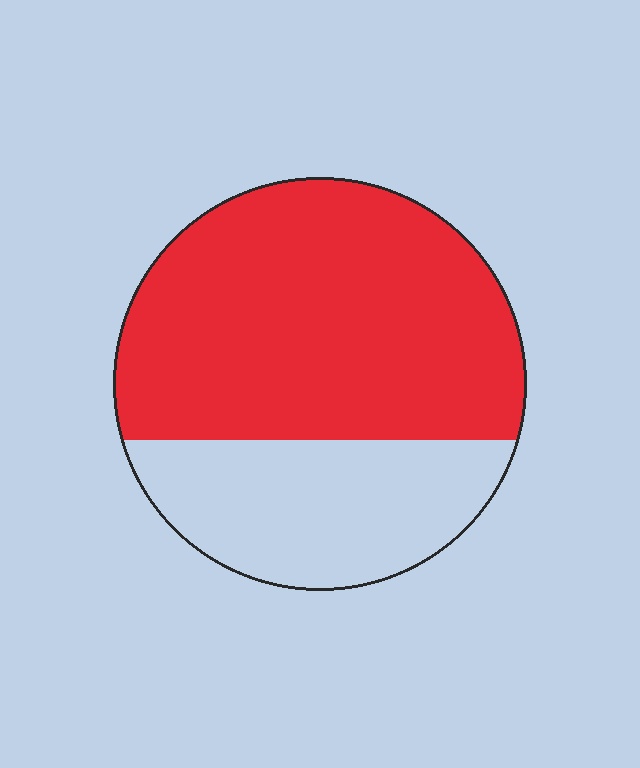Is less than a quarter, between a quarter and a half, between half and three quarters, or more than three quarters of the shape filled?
Between half and three quarters.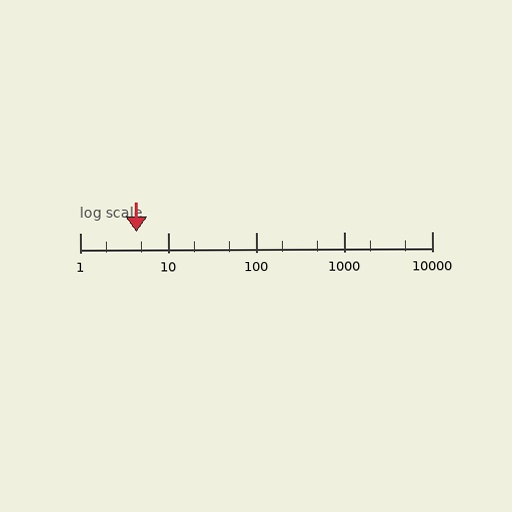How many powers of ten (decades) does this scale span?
The scale spans 4 decades, from 1 to 10000.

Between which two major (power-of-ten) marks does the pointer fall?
The pointer is between 1 and 10.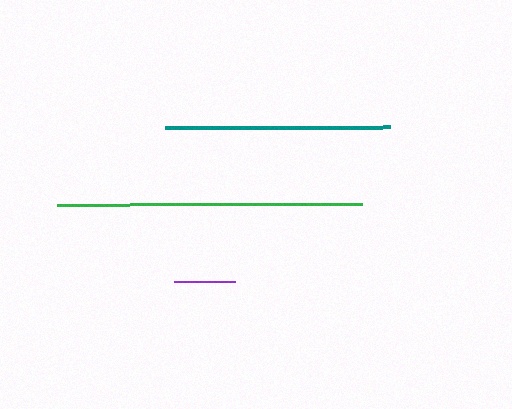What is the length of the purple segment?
The purple segment is approximately 61 pixels long.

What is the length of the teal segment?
The teal segment is approximately 225 pixels long.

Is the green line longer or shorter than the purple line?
The green line is longer than the purple line.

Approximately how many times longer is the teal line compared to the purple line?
The teal line is approximately 3.7 times the length of the purple line.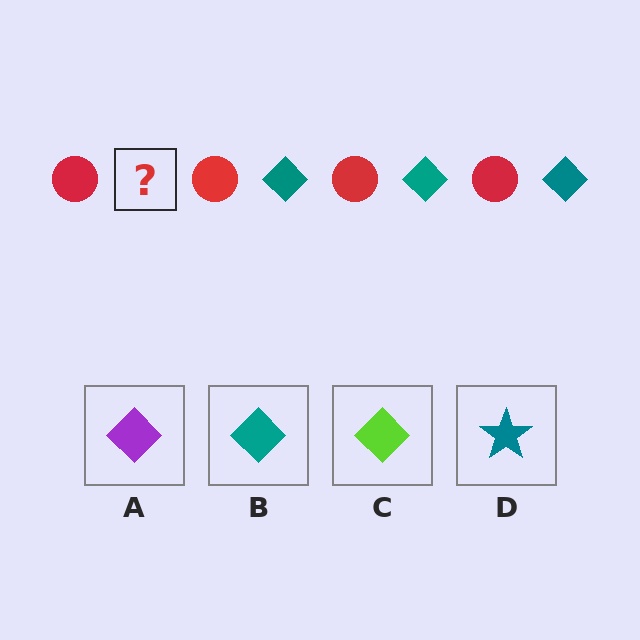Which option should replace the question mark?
Option B.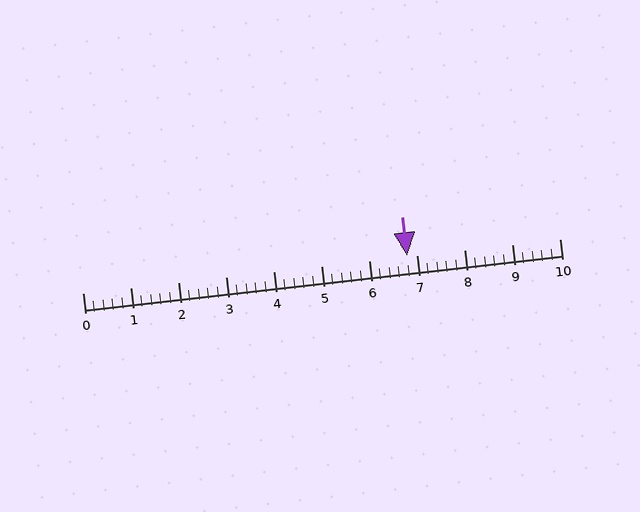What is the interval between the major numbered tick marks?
The major tick marks are spaced 1 units apart.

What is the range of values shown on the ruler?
The ruler shows values from 0 to 10.